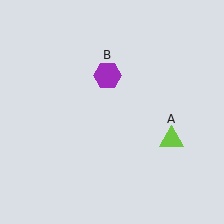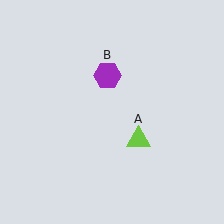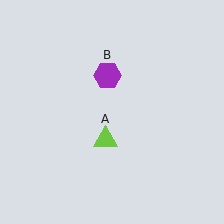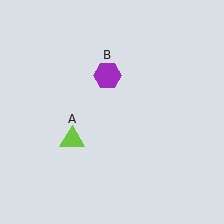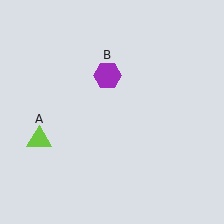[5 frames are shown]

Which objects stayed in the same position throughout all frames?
Purple hexagon (object B) remained stationary.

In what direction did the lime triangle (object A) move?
The lime triangle (object A) moved left.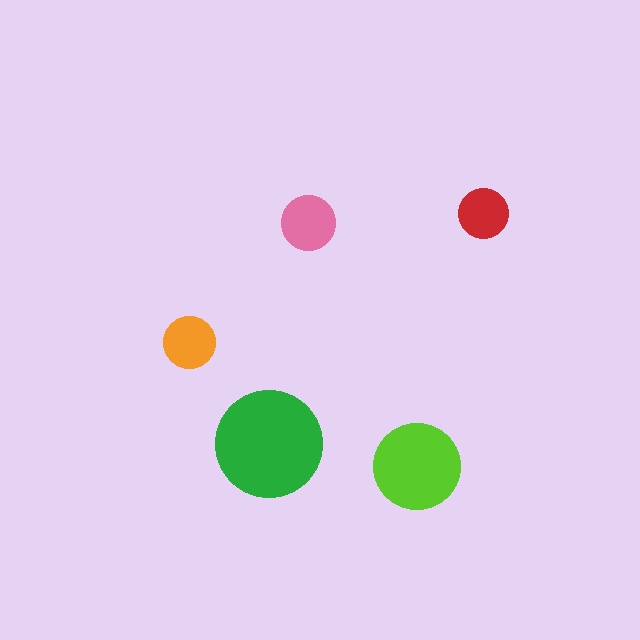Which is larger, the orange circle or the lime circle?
The lime one.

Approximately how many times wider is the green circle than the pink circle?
About 2 times wider.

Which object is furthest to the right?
The red circle is rightmost.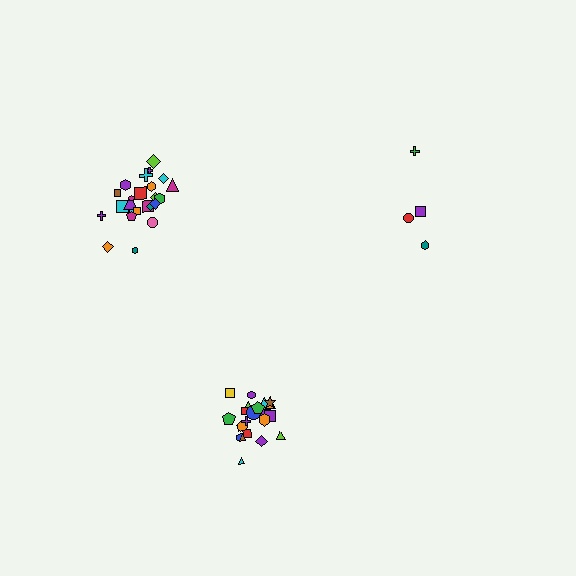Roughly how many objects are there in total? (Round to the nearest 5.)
Roughly 50 objects in total.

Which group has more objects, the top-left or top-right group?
The top-left group.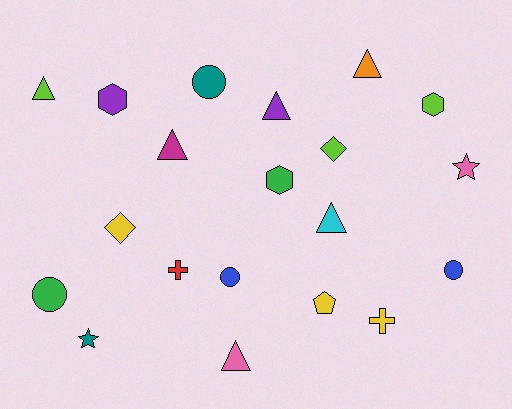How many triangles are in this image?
There are 6 triangles.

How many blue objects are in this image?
There are 2 blue objects.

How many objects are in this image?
There are 20 objects.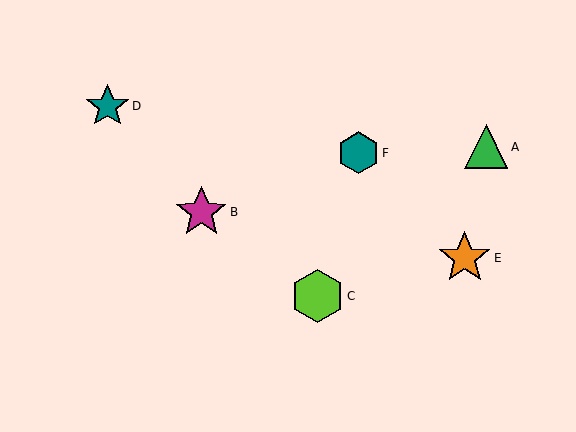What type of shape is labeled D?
Shape D is a teal star.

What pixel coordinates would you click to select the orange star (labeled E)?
Click at (465, 258) to select the orange star E.